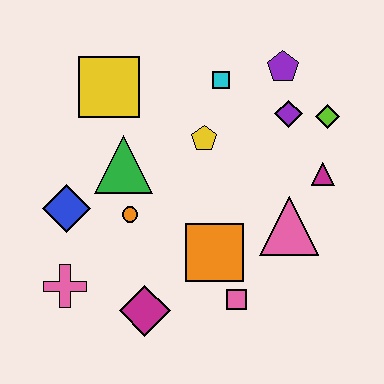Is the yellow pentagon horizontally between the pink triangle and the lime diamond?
No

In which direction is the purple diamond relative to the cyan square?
The purple diamond is to the right of the cyan square.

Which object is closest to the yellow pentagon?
The cyan square is closest to the yellow pentagon.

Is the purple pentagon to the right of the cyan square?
Yes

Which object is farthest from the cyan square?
The pink cross is farthest from the cyan square.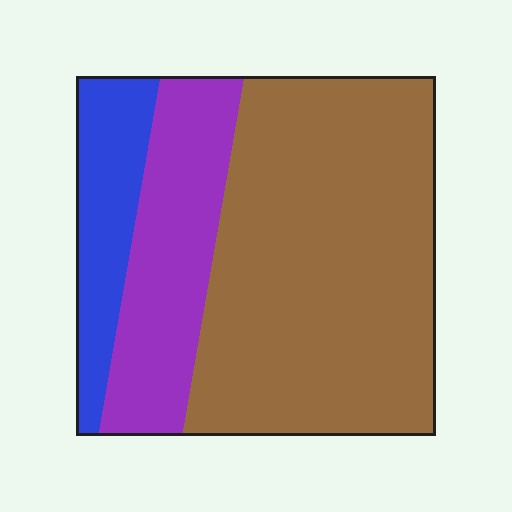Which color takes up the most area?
Brown, at roughly 60%.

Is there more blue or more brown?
Brown.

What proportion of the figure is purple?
Purple takes up between a sixth and a third of the figure.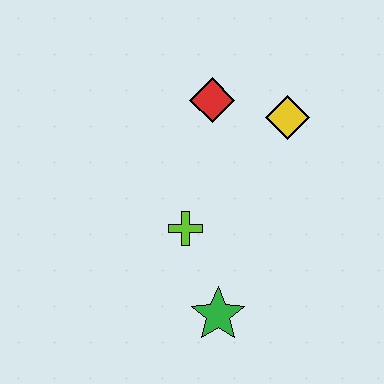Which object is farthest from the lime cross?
The yellow diamond is farthest from the lime cross.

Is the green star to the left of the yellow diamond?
Yes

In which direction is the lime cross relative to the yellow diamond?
The lime cross is below the yellow diamond.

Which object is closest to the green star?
The lime cross is closest to the green star.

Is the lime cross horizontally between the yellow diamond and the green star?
No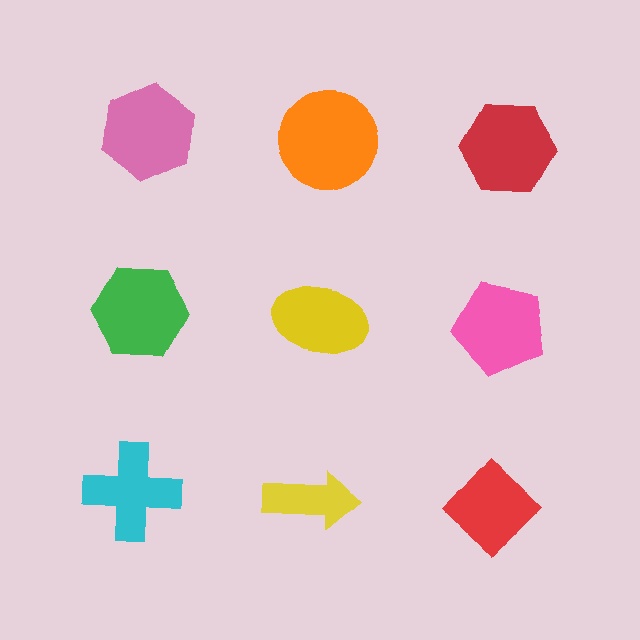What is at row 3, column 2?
A yellow arrow.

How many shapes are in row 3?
3 shapes.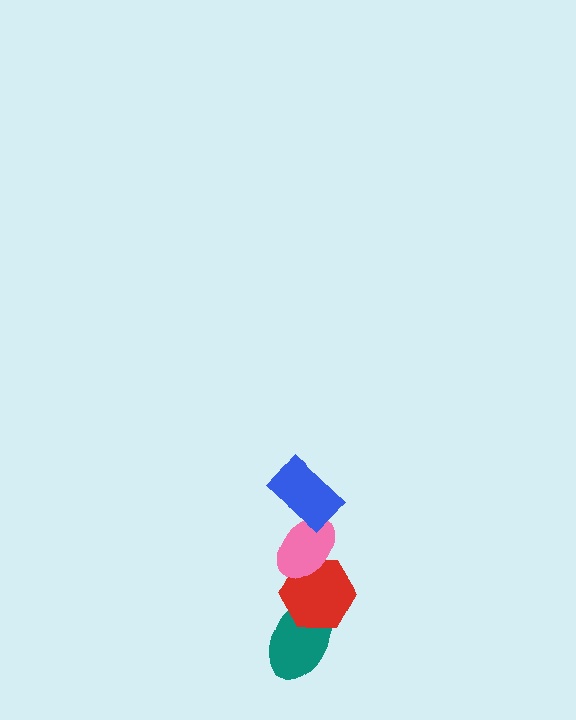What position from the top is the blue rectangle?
The blue rectangle is 1st from the top.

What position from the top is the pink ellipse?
The pink ellipse is 2nd from the top.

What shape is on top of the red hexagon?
The pink ellipse is on top of the red hexagon.